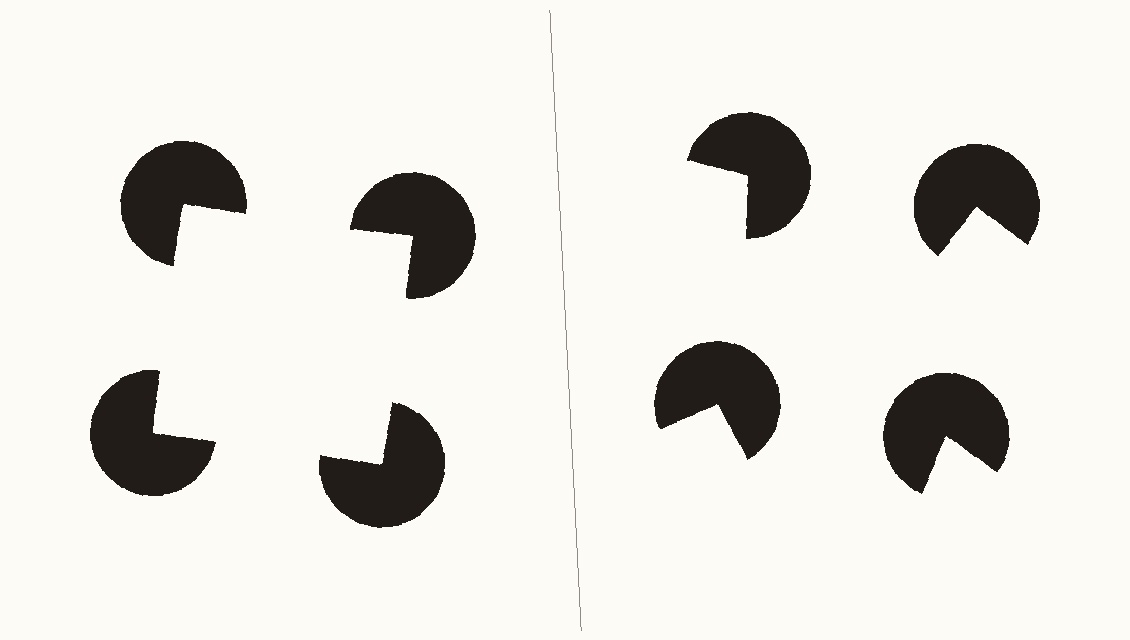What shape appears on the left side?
An illusory square.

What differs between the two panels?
The pac-man discs are positioned identically on both sides; only the wedge orientations differ. On the left they align to a square; on the right they are misaligned.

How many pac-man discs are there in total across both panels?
8 — 4 on each side.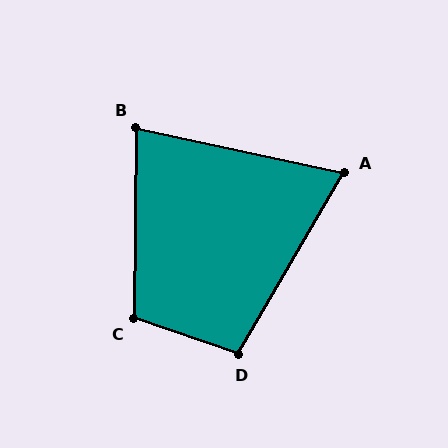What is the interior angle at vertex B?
Approximately 78 degrees (acute).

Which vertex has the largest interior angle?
C, at approximately 108 degrees.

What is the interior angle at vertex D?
Approximately 102 degrees (obtuse).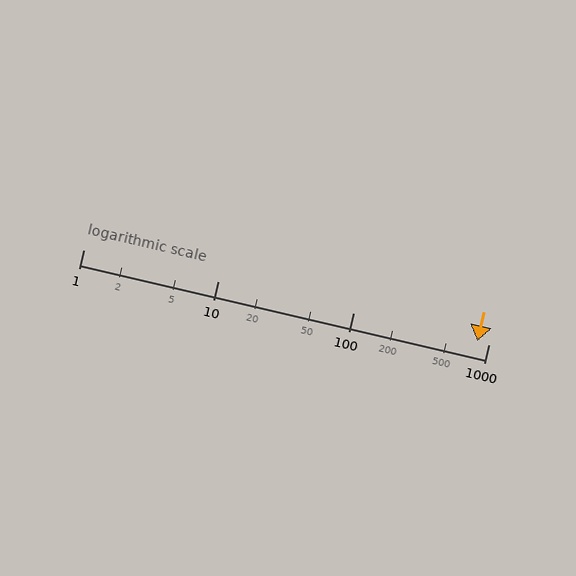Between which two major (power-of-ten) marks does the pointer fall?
The pointer is between 100 and 1000.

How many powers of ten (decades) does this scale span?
The scale spans 3 decades, from 1 to 1000.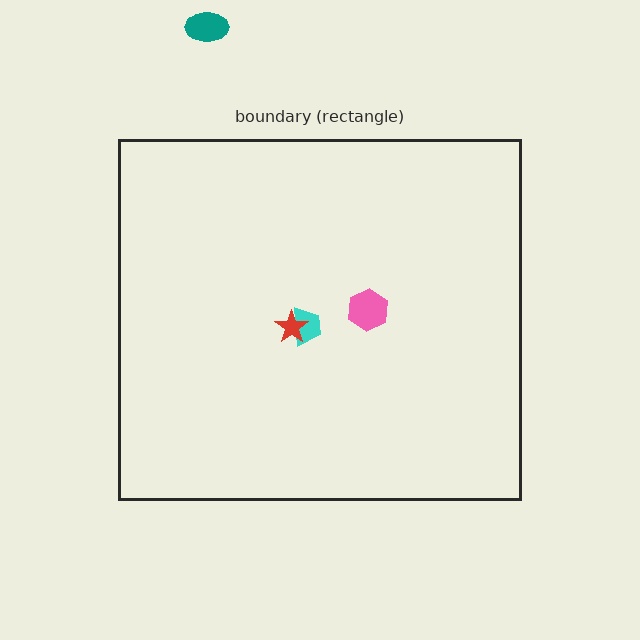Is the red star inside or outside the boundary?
Inside.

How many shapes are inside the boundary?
3 inside, 1 outside.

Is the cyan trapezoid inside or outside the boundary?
Inside.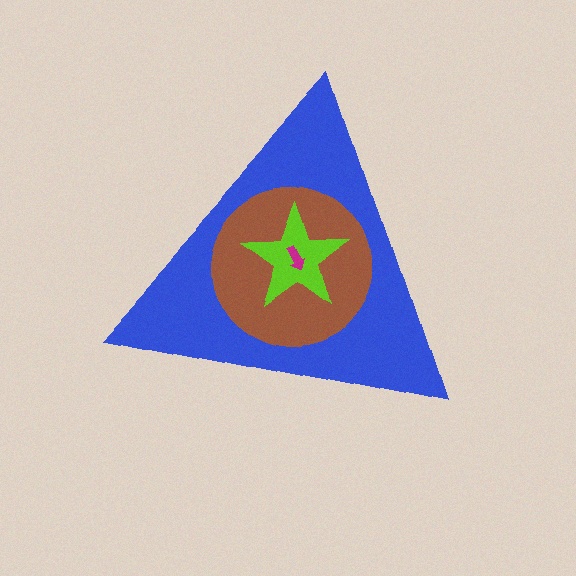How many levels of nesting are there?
4.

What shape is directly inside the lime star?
The magenta arrow.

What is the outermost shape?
The blue triangle.